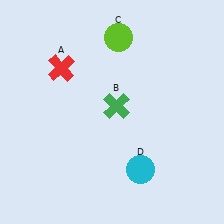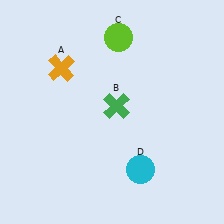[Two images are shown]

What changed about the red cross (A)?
In Image 1, A is red. In Image 2, it changed to orange.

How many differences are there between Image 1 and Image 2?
There is 1 difference between the two images.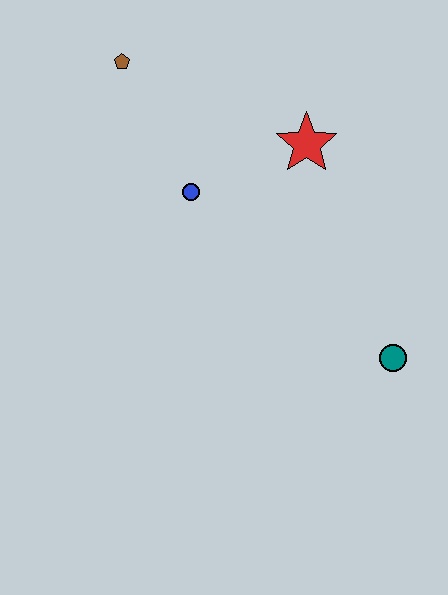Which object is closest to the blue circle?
The red star is closest to the blue circle.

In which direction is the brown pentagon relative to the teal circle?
The brown pentagon is above the teal circle.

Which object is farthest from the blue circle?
The teal circle is farthest from the blue circle.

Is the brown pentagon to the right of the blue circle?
No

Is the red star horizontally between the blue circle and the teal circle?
Yes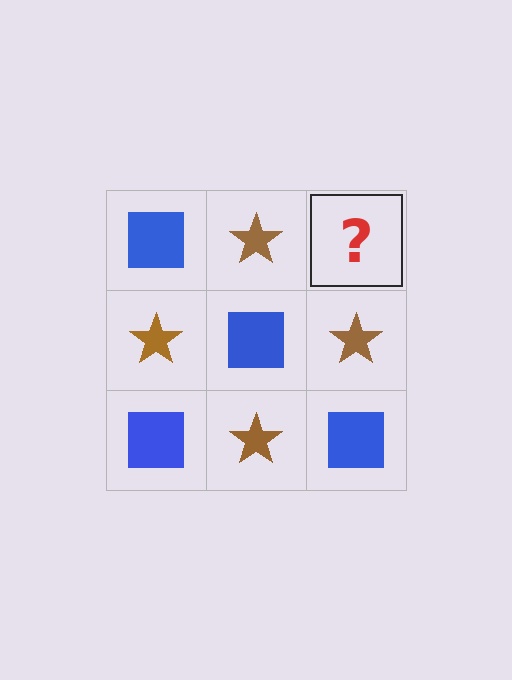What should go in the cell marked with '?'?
The missing cell should contain a blue square.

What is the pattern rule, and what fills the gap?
The rule is that it alternates blue square and brown star in a checkerboard pattern. The gap should be filled with a blue square.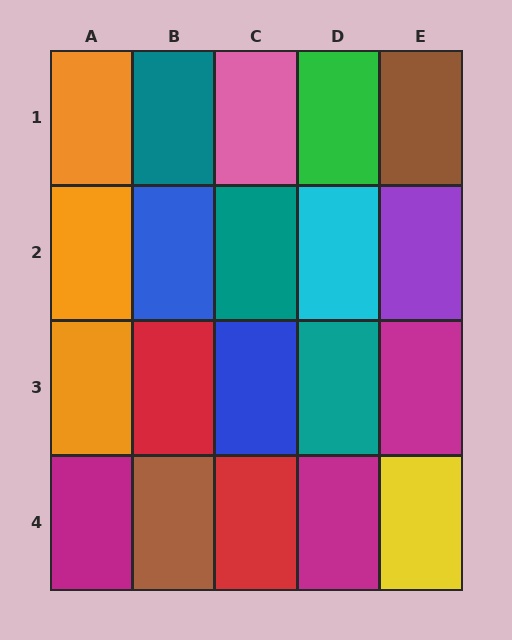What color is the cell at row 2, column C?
Teal.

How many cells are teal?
3 cells are teal.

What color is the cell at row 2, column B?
Blue.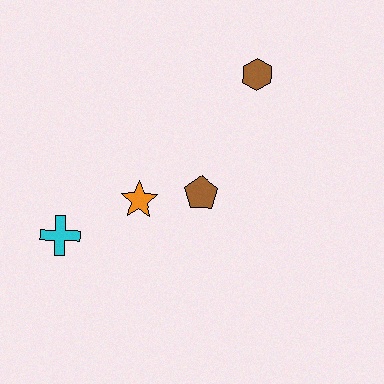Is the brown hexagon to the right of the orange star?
Yes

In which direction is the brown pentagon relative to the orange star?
The brown pentagon is to the right of the orange star.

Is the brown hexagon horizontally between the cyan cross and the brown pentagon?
No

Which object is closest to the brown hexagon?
The brown pentagon is closest to the brown hexagon.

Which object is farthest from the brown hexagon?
The cyan cross is farthest from the brown hexagon.